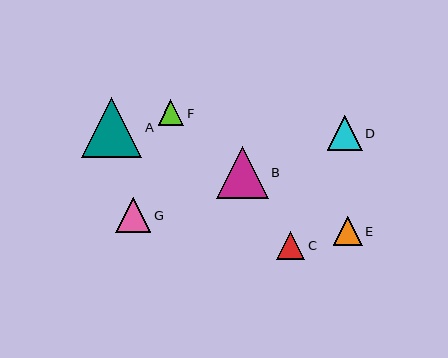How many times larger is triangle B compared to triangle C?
Triangle B is approximately 1.9 times the size of triangle C.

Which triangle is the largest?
Triangle A is the largest with a size of approximately 60 pixels.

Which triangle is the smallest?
Triangle F is the smallest with a size of approximately 26 pixels.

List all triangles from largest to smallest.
From largest to smallest: A, B, G, D, E, C, F.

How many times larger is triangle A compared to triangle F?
Triangle A is approximately 2.3 times the size of triangle F.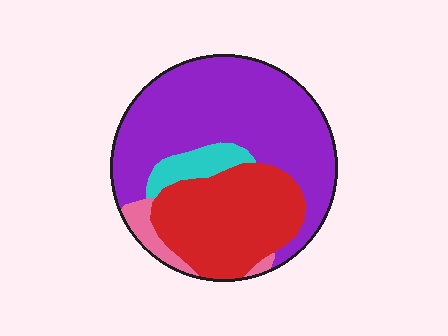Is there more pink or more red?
Red.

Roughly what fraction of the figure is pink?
Pink covers around 5% of the figure.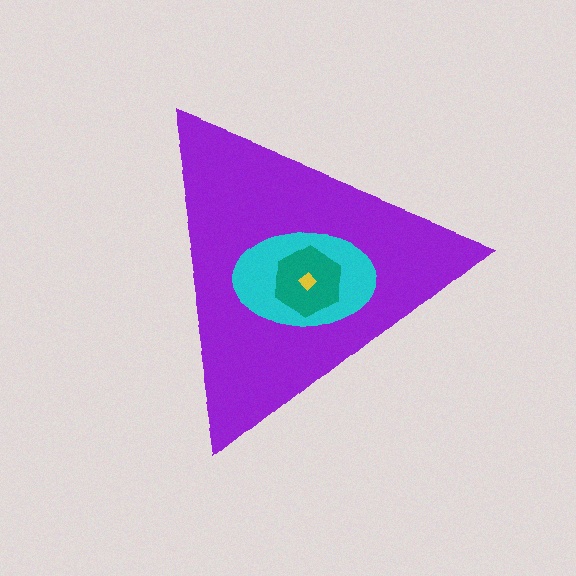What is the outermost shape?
The purple triangle.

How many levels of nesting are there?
4.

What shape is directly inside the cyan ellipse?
The teal hexagon.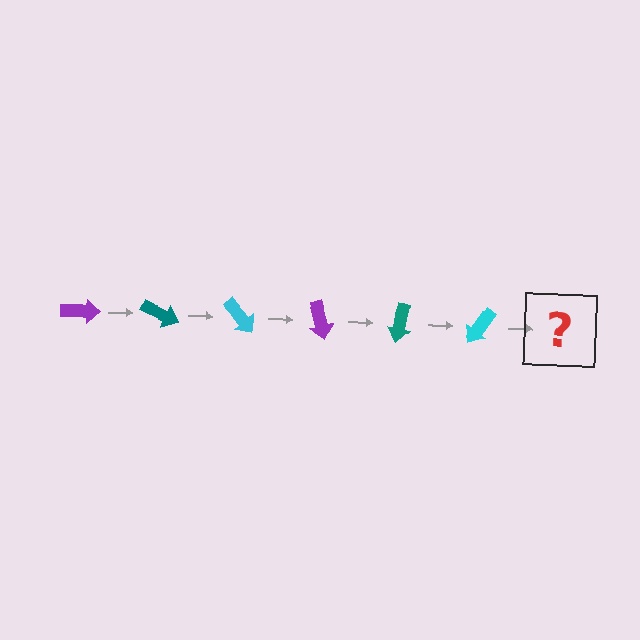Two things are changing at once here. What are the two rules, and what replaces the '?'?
The two rules are that it rotates 25 degrees each step and the color cycles through purple, teal, and cyan. The '?' should be a purple arrow, rotated 150 degrees from the start.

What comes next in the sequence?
The next element should be a purple arrow, rotated 150 degrees from the start.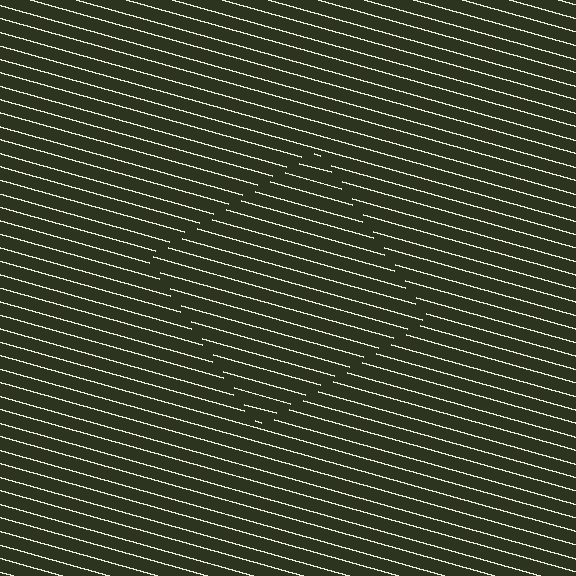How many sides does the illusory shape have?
4 sides — the line-ends trace a square.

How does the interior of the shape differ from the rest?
The interior of the shape contains the same grating, shifted by half a period — the contour is defined by the phase discontinuity where line-ends from the inner and outer gratings abut.